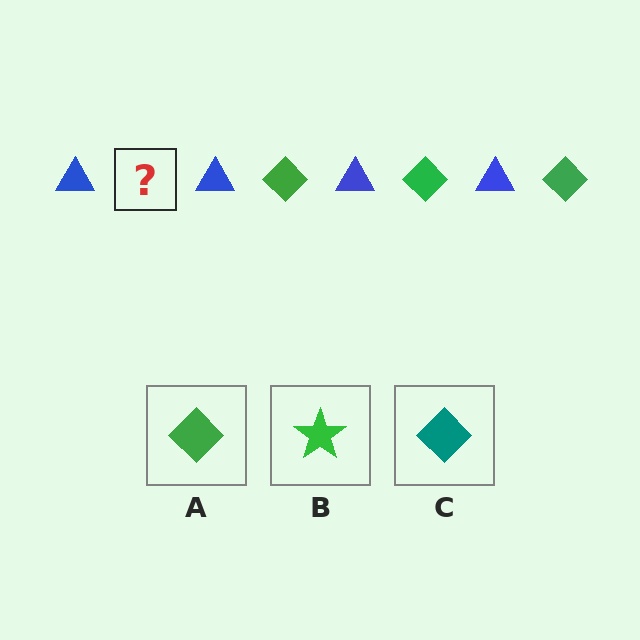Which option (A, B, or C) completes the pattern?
A.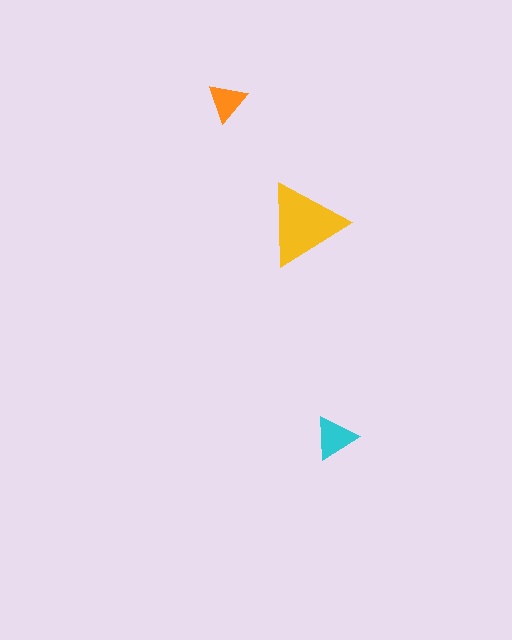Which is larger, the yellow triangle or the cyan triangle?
The yellow one.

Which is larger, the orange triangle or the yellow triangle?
The yellow one.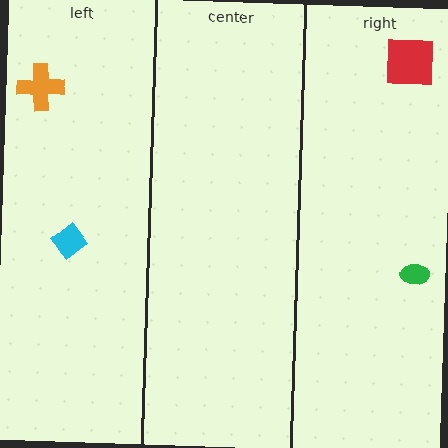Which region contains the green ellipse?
The right region.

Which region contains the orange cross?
The left region.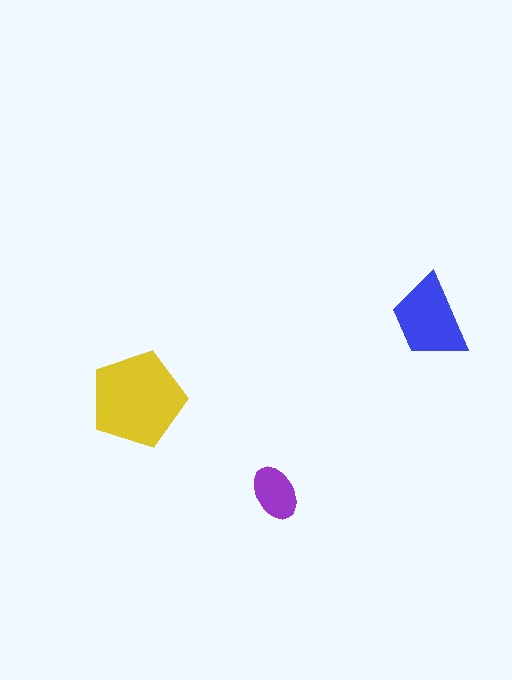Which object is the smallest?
The purple ellipse.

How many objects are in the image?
There are 3 objects in the image.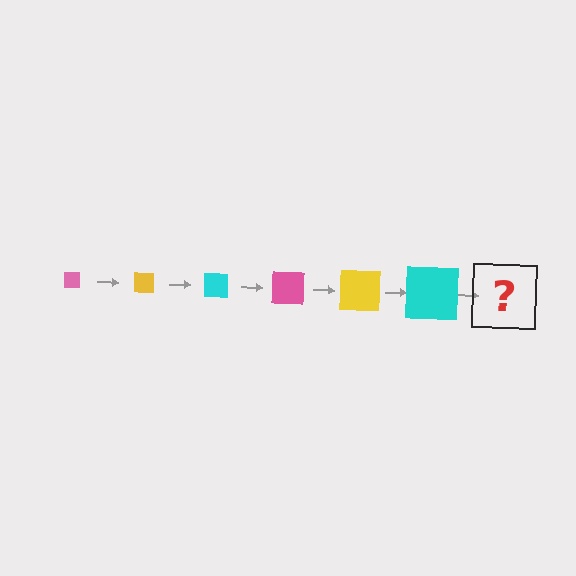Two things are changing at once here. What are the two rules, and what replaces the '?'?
The two rules are that the square grows larger each step and the color cycles through pink, yellow, and cyan. The '?' should be a pink square, larger than the previous one.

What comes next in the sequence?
The next element should be a pink square, larger than the previous one.